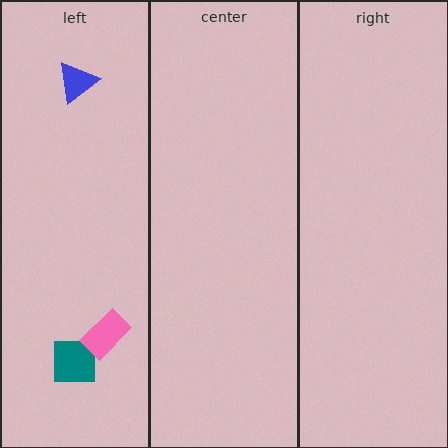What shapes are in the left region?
The blue triangle, the teal square, the pink rectangle.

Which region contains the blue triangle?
The left region.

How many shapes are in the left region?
3.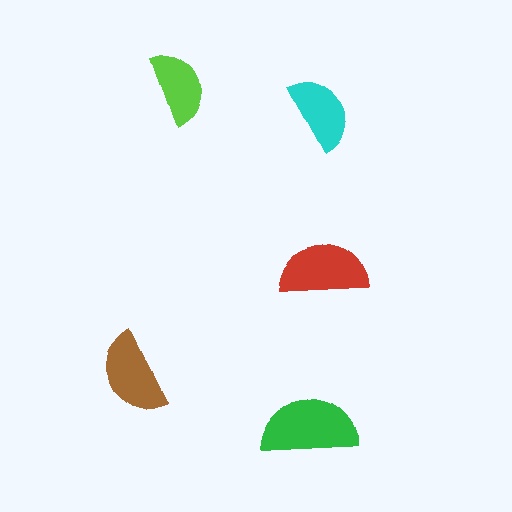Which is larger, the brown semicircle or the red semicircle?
The red one.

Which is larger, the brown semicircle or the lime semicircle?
The brown one.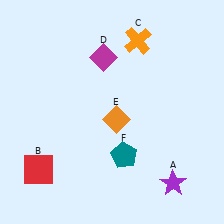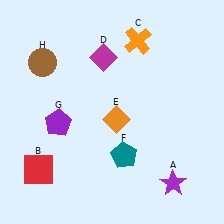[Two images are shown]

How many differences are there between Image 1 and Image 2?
There are 2 differences between the two images.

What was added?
A purple pentagon (G), a brown circle (H) were added in Image 2.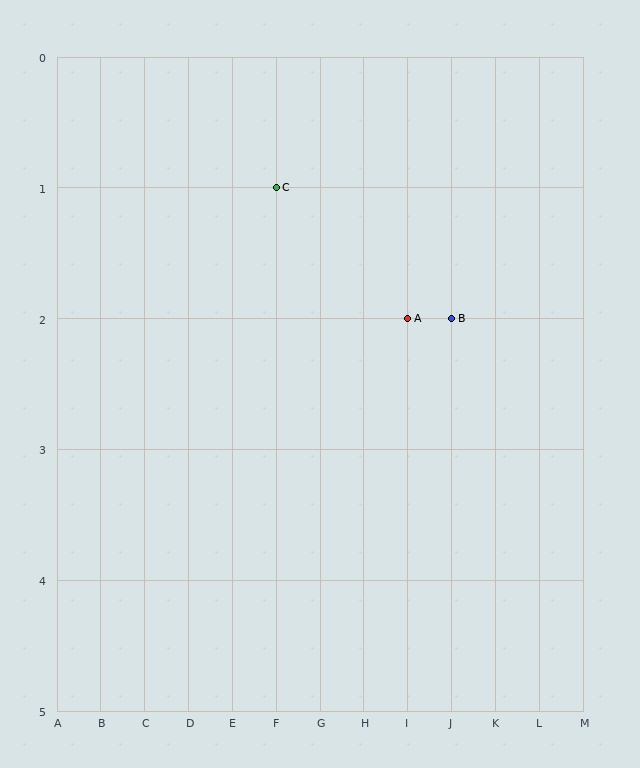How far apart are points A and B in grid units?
Points A and B are 1 column apart.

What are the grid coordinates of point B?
Point B is at grid coordinates (J, 2).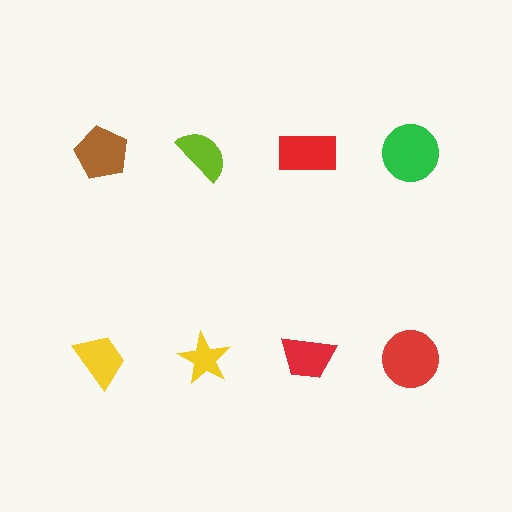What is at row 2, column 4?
A red circle.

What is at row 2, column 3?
A red trapezoid.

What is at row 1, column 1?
A brown pentagon.